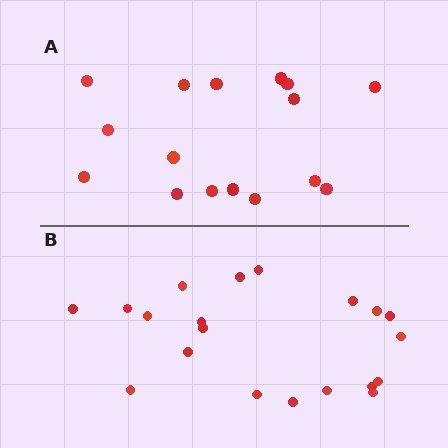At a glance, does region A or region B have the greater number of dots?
Region B (the bottom region) has more dots.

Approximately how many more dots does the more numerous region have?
Region B has about 4 more dots than region A.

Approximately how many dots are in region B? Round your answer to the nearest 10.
About 20 dots.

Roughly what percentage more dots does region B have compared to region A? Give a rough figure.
About 25% more.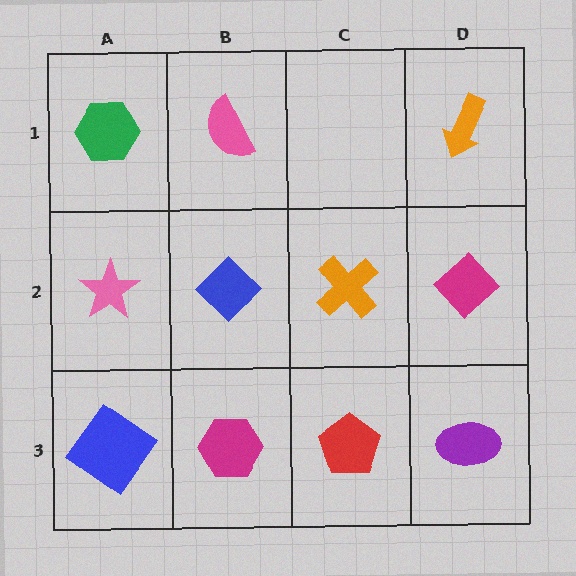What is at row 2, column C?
An orange cross.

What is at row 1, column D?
An orange arrow.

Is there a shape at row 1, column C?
No, that cell is empty.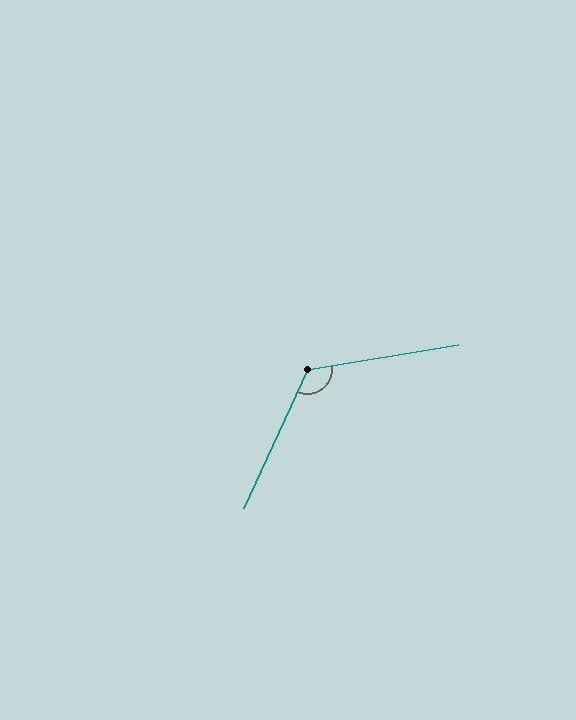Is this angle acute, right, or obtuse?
It is obtuse.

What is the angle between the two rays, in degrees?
Approximately 124 degrees.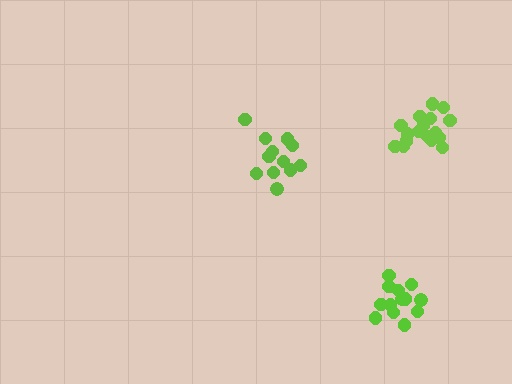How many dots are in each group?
Group 1: 12 dots, Group 2: 17 dots, Group 3: 13 dots (42 total).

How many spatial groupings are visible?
There are 3 spatial groupings.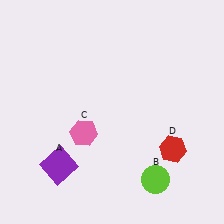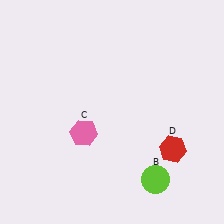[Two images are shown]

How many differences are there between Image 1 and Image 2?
There is 1 difference between the two images.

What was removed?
The purple square (A) was removed in Image 2.